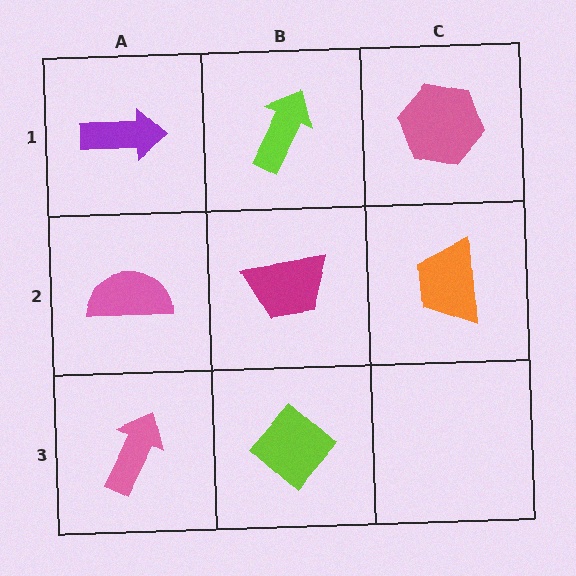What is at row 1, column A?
A purple arrow.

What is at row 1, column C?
A pink hexagon.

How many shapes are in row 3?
2 shapes.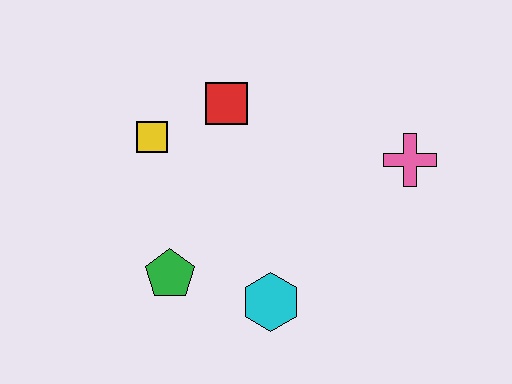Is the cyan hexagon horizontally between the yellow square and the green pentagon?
No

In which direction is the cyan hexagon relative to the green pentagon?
The cyan hexagon is to the right of the green pentagon.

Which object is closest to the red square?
The yellow square is closest to the red square.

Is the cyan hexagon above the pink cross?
No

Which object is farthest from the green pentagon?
The pink cross is farthest from the green pentagon.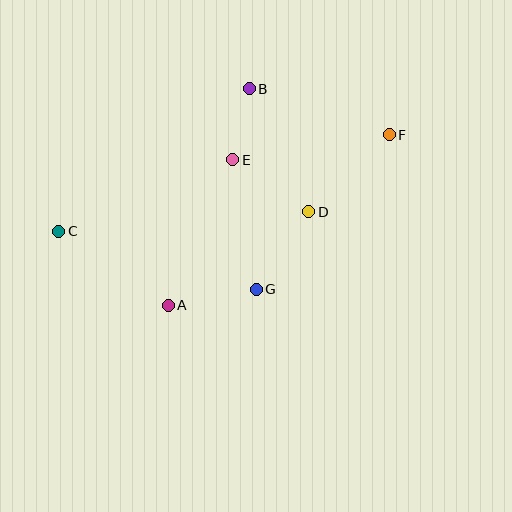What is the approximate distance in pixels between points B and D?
The distance between B and D is approximately 137 pixels.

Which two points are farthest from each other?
Points C and F are farthest from each other.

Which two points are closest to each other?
Points B and E are closest to each other.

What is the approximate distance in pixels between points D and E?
The distance between D and E is approximately 92 pixels.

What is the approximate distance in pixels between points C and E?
The distance between C and E is approximately 188 pixels.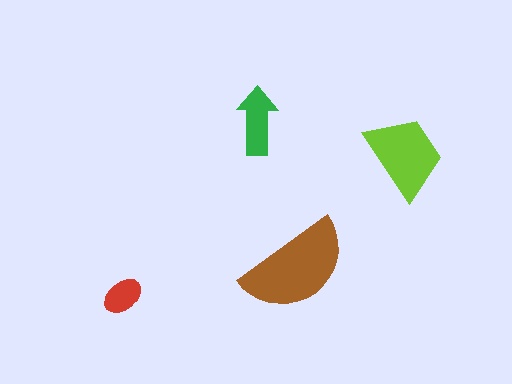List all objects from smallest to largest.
The red ellipse, the green arrow, the lime trapezoid, the brown semicircle.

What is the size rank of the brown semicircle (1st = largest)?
1st.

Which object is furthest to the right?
The lime trapezoid is rightmost.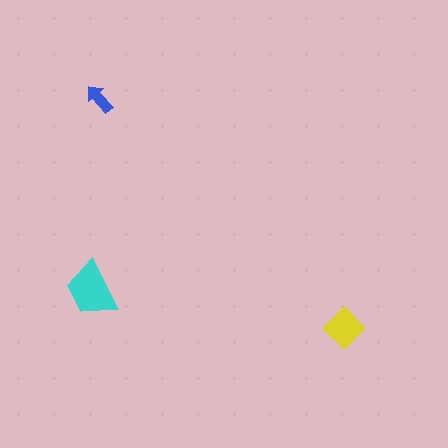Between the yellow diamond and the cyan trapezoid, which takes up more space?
The cyan trapezoid.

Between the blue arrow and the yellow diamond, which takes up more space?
The yellow diamond.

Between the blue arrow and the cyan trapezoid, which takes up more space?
The cyan trapezoid.